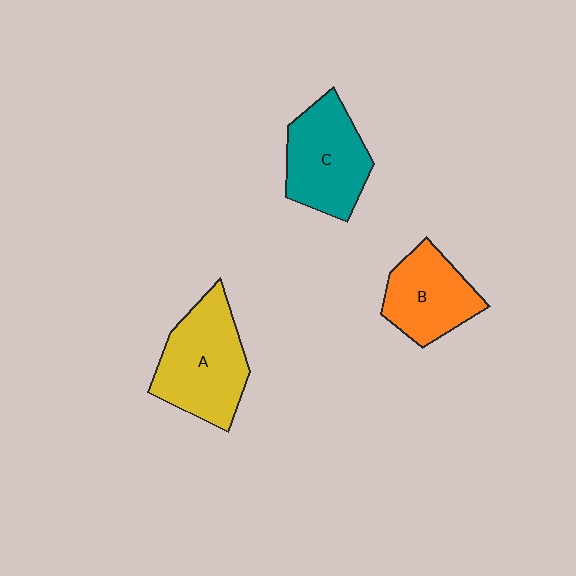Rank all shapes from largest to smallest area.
From largest to smallest: A (yellow), C (teal), B (orange).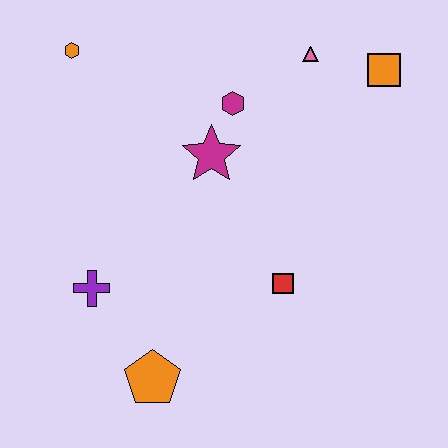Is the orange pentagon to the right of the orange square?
No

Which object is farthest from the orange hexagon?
The orange pentagon is farthest from the orange hexagon.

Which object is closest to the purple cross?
The orange pentagon is closest to the purple cross.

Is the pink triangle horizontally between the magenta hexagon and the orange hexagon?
No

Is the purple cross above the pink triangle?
No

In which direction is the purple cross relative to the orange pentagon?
The purple cross is above the orange pentagon.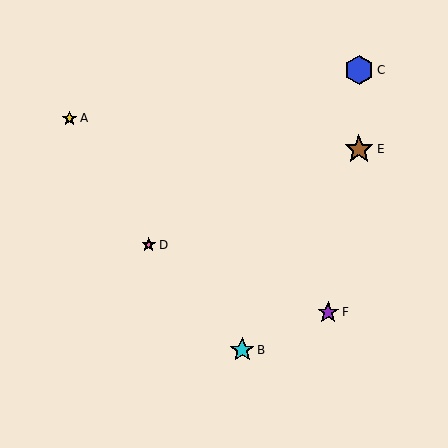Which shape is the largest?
The blue hexagon (labeled C) is the largest.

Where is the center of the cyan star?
The center of the cyan star is at (242, 350).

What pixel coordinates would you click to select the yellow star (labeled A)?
Click at (69, 118) to select the yellow star A.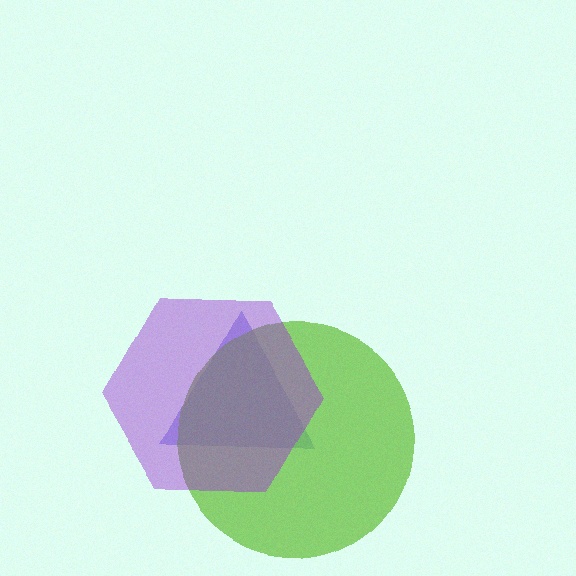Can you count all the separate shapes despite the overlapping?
Yes, there are 3 separate shapes.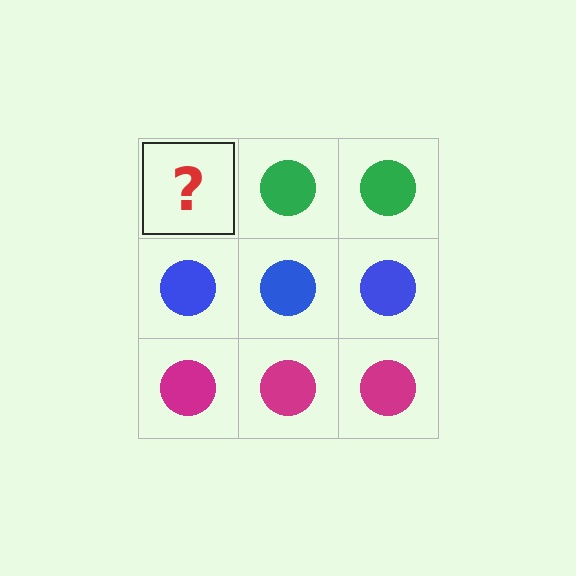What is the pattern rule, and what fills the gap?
The rule is that each row has a consistent color. The gap should be filled with a green circle.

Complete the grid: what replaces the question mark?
The question mark should be replaced with a green circle.